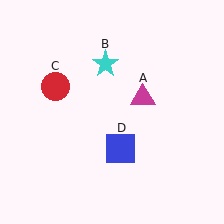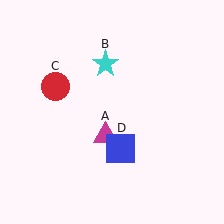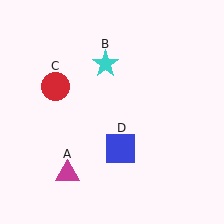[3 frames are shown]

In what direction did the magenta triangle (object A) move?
The magenta triangle (object A) moved down and to the left.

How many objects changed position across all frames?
1 object changed position: magenta triangle (object A).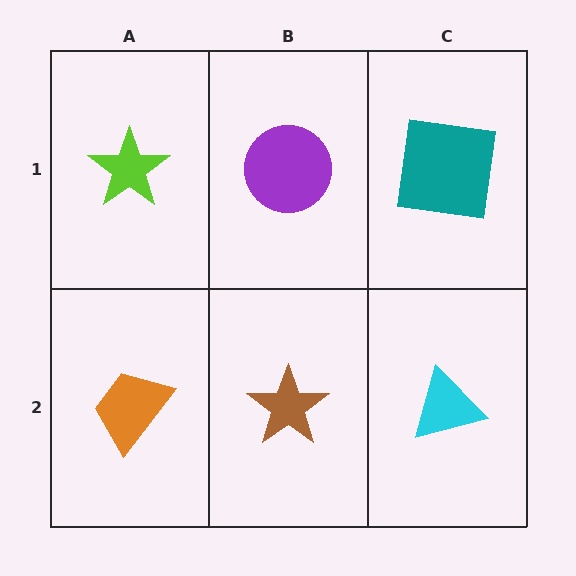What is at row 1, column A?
A lime star.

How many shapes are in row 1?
3 shapes.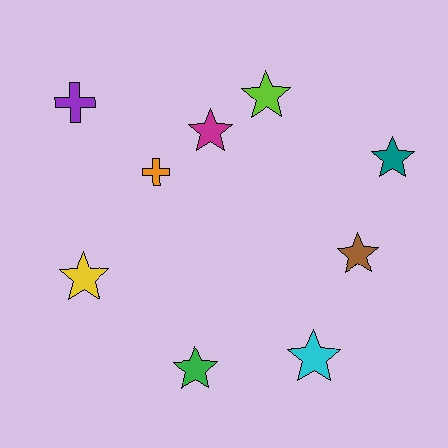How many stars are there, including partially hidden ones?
There are 7 stars.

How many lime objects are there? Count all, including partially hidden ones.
There is 1 lime object.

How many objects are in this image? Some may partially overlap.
There are 9 objects.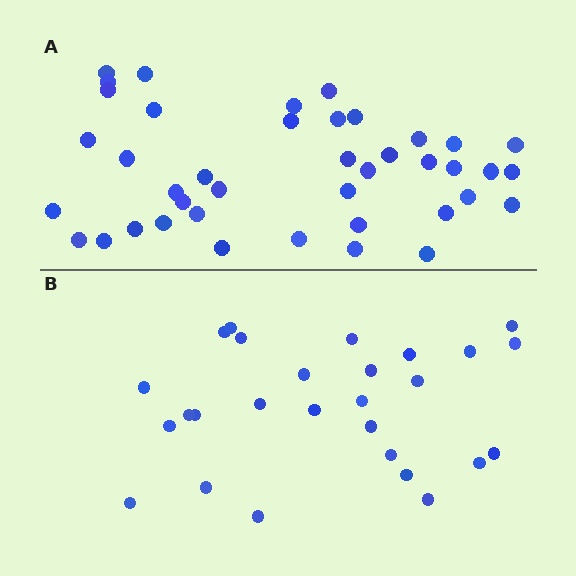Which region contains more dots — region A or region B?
Region A (the top region) has more dots.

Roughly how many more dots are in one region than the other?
Region A has approximately 15 more dots than region B.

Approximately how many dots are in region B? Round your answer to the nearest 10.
About 30 dots. (The exact count is 27, which rounds to 30.)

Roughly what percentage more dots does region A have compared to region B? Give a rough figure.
About 50% more.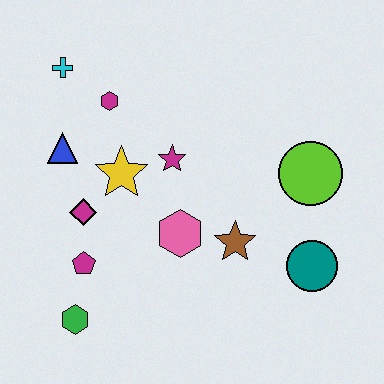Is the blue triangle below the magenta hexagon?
Yes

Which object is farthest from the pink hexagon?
The cyan cross is farthest from the pink hexagon.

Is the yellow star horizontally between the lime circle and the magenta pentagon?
Yes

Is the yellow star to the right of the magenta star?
No